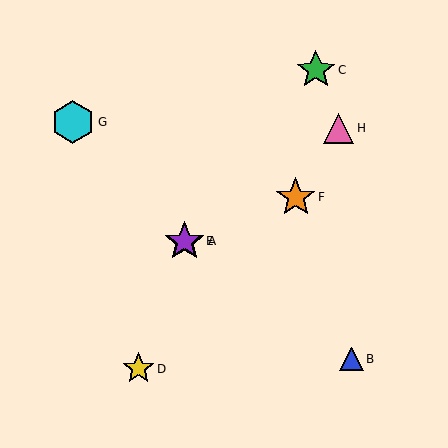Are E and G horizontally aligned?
No, E is at y≈241 and G is at y≈122.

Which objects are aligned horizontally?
Objects A, E are aligned horizontally.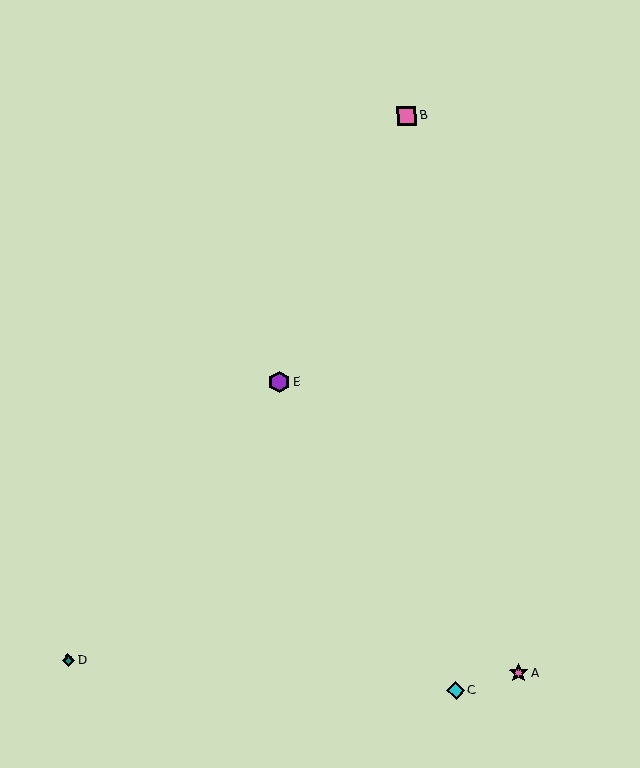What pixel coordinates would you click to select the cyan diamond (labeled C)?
Click at (456, 690) to select the cyan diamond C.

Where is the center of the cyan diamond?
The center of the cyan diamond is at (456, 690).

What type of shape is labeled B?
Shape B is a pink square.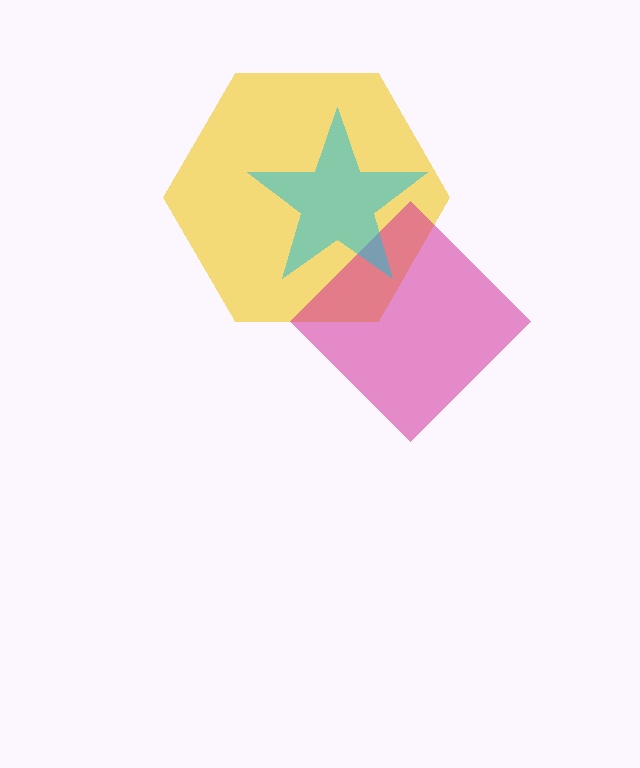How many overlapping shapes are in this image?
There are 3 overlapping shapes in the image.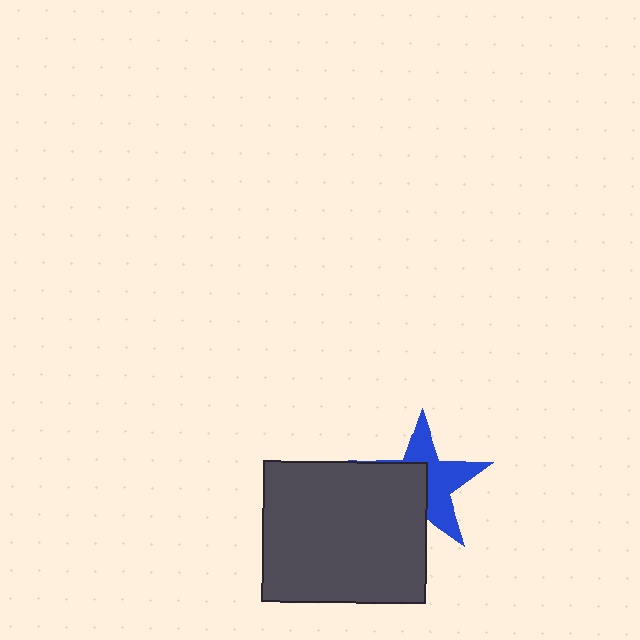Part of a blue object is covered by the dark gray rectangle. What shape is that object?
It is a star.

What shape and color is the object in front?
The object in front is a dark gray rectangle.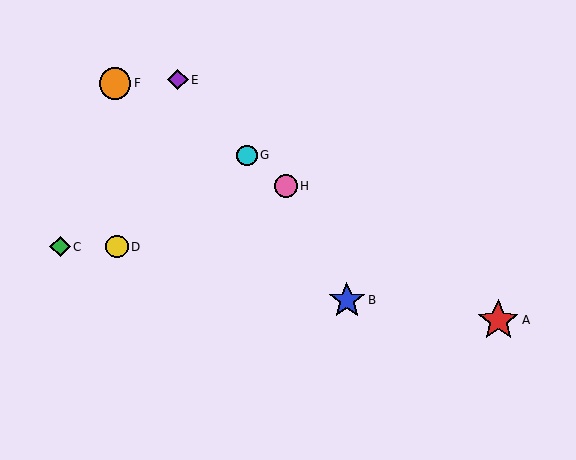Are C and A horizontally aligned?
No, C is at y≈247 and A is at y≈320.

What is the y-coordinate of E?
Object E is at y≈80.